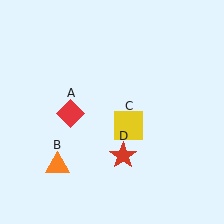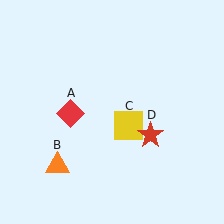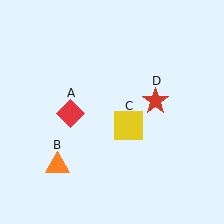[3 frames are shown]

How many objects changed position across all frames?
1 object changed position: red star (object D).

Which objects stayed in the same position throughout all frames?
Red diamond (object A) and orange triangle (object B) and yellow square (object C) remained stationary.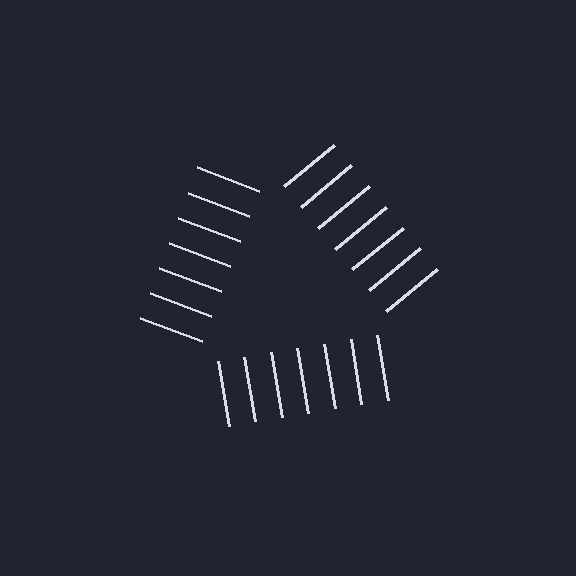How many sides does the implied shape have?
3 sides — the line-ends trace a triangle.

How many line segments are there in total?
21 — 7 along each of the 3 edges.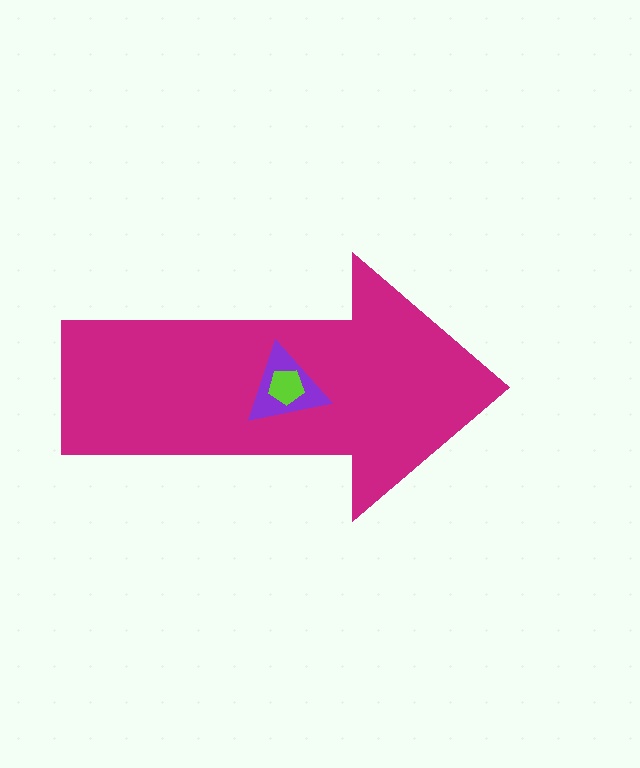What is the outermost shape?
The magenta arrow.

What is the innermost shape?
The lime pentagon.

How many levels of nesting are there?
3.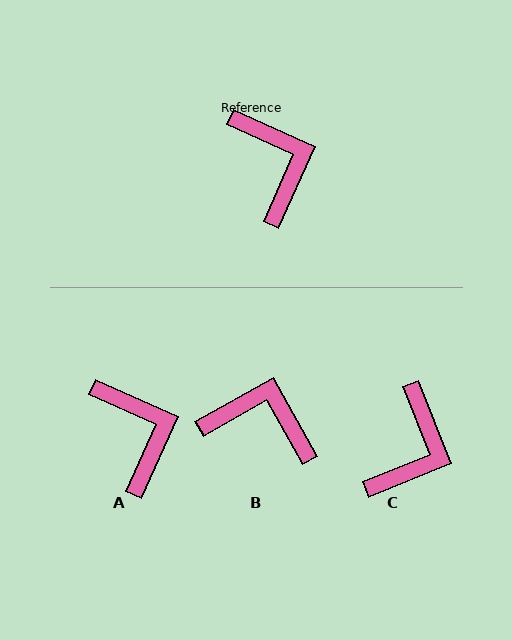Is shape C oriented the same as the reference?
No, it is off by about 44 degrees.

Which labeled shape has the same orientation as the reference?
A.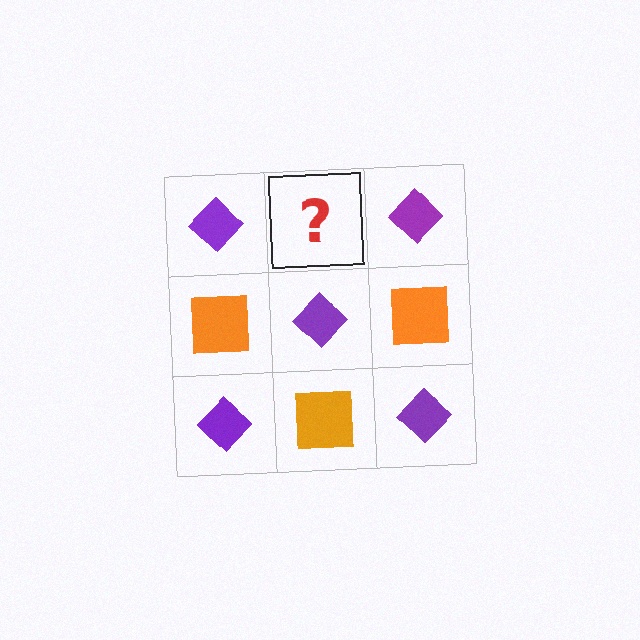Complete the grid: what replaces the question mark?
The question mark should be replaced with an orange square.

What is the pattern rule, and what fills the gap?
The rule is that it alternates purple diamond and orange square in a checkerboard pattern. The gap should be filled with an orange square.